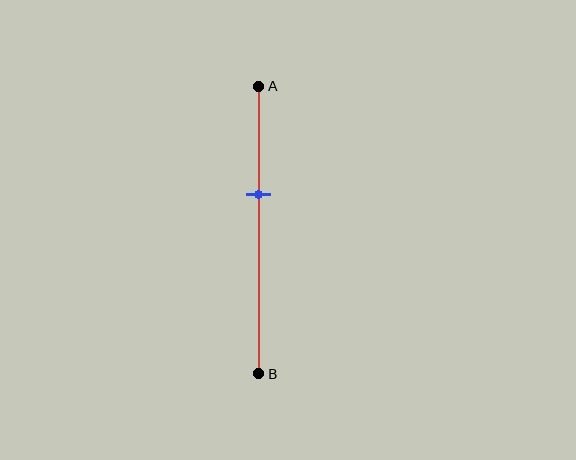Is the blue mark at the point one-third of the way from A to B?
No, the mark is at about 40% from A, not at the 33% one-third point.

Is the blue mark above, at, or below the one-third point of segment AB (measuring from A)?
The blue mark is below the one-third point of segment AB.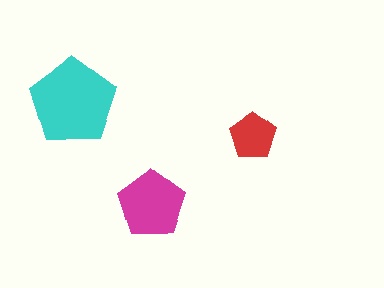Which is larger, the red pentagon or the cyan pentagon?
The cyan one.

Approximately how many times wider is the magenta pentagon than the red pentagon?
About 1.5 times wider.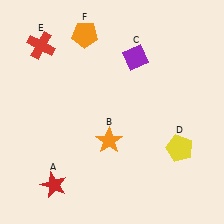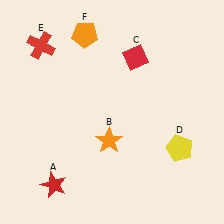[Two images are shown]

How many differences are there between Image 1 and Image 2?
There is 1 difference between the two images.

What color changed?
The diamond (C) changed from purple in Image 1 to red in Image 2.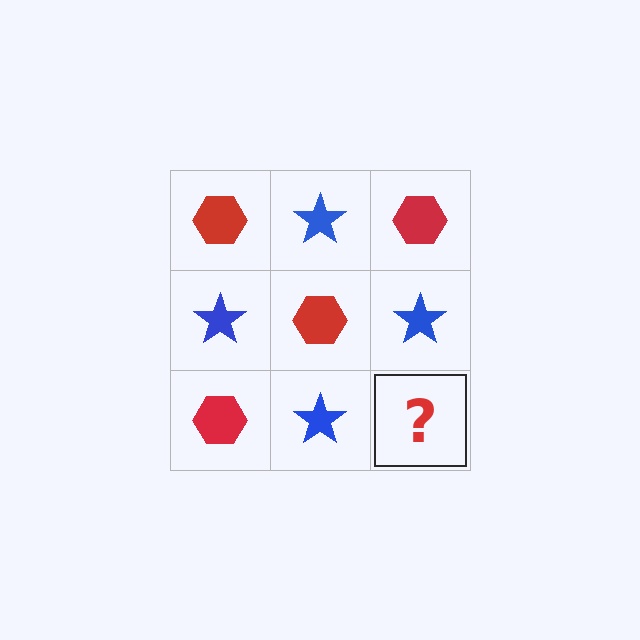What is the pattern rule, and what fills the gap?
The rule is that it alternates red hexagon and blue star in a checkerboard pattern. The gap should be filled with a red hexagon.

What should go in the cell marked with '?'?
The missing cell should contain a red hexagon.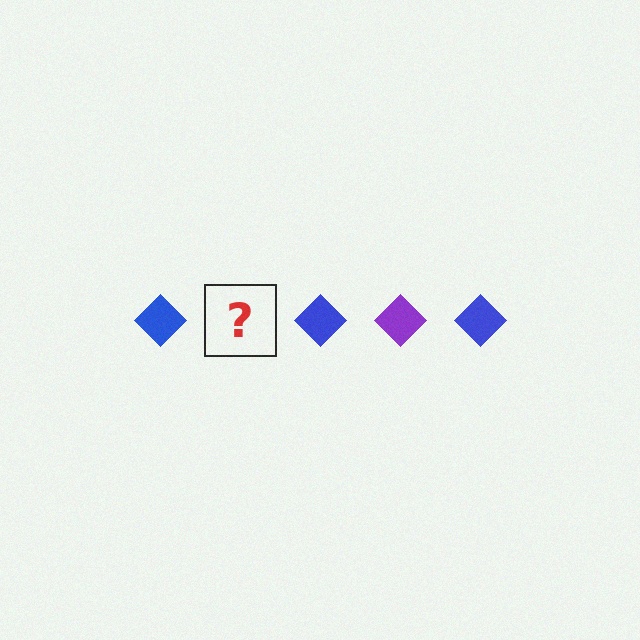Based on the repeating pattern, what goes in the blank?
The blank should be a purple diamond.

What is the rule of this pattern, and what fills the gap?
The rule is that the pattern cycles through blue, purple diamonds. The gap should be filled with a purple diamond.